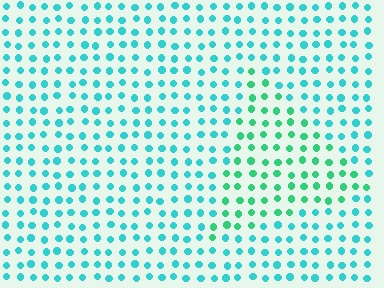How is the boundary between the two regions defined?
The boundary is defined purely by a slight shift in hue (about 32 degrees). Spacing, size, and orientation are identical on both sides.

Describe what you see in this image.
The image is filled with small cyan elements in a uniform arrangement. A triangle-shaped region is visible where the elements are tinted to a slightly different hue, forming a subtle color boundary.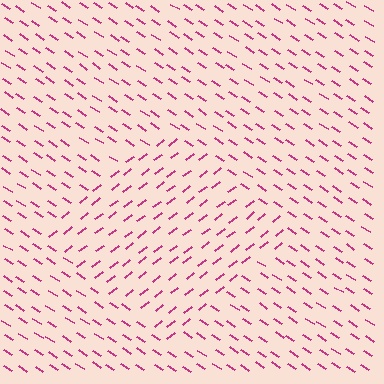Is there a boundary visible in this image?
Yes, there is a texture boundary formed by a change in line orientation.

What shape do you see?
I see a diamond.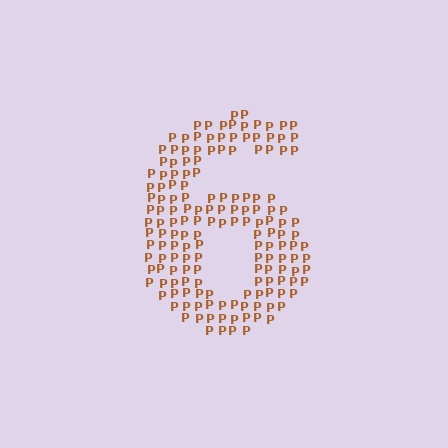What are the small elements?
The small elements are letter P's.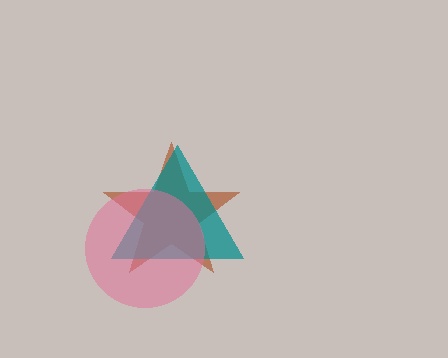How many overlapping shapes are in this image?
There are 3 overlapping shapes in the image.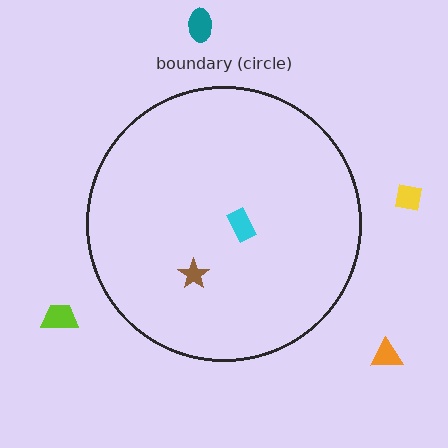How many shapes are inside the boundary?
2 inside, 4 outside.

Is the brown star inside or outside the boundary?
Inside.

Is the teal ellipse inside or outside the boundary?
Outside.